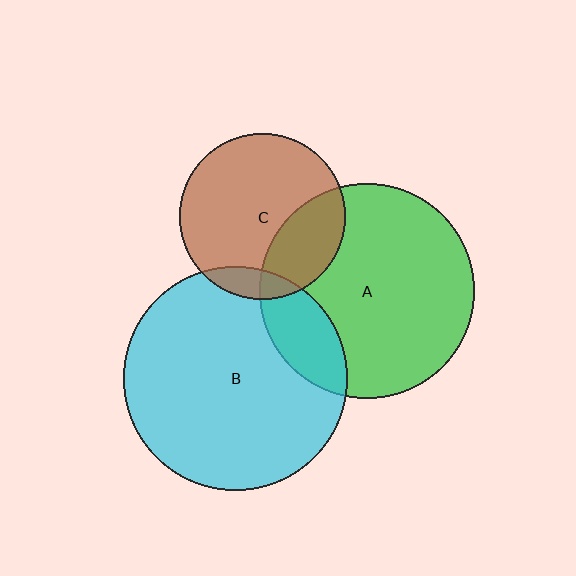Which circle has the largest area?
Circle B (cyan).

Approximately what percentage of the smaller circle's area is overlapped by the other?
Approximately 25%.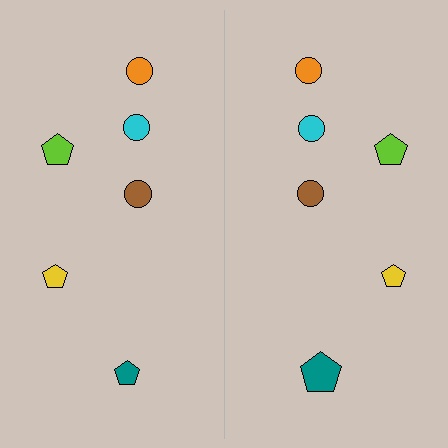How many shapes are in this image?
There are 12 shapes in this image.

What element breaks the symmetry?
The teal pentagon on the right side has a different size than its mirror counterpart.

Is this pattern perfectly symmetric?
No, the pattern is not perfectly symmetric. The teal pentagon on the right side has a different size than its mirror counterpart.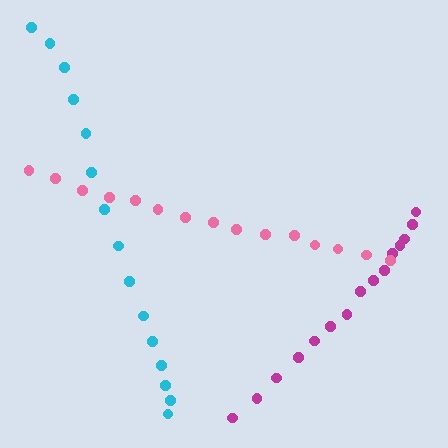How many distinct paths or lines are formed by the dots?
There are 3 distinct paths.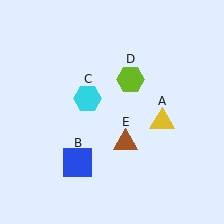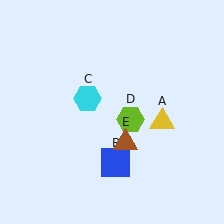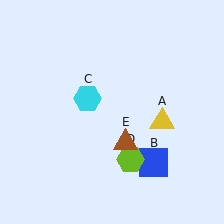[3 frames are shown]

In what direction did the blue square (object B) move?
The blue square (object B) moved right.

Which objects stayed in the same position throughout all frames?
Yellow triangle (object A) and cyan hexagon (object C) and brown triangle (object E) remained stationary.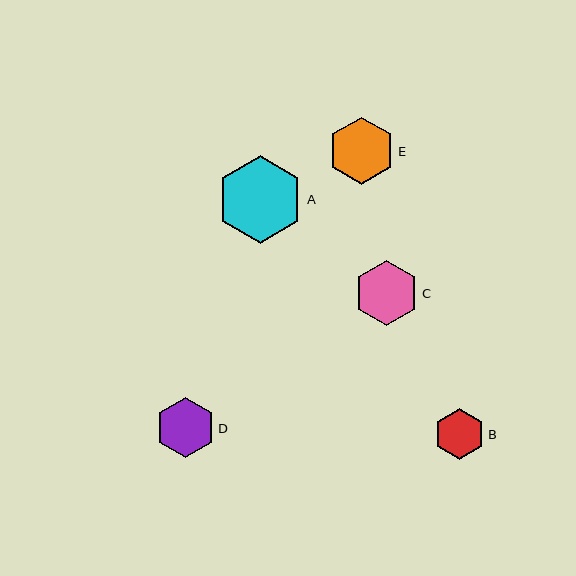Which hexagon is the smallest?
Hexagon B is the smallest with a size of approximately 51 pixels.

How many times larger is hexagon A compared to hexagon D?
Hexagon A is approximately 1.5 times the size of hexagon D.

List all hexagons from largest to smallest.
From largest to smallest: A, E, C, D, B.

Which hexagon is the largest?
Hexagon A is the largest with a size of approximately 87 pixels.